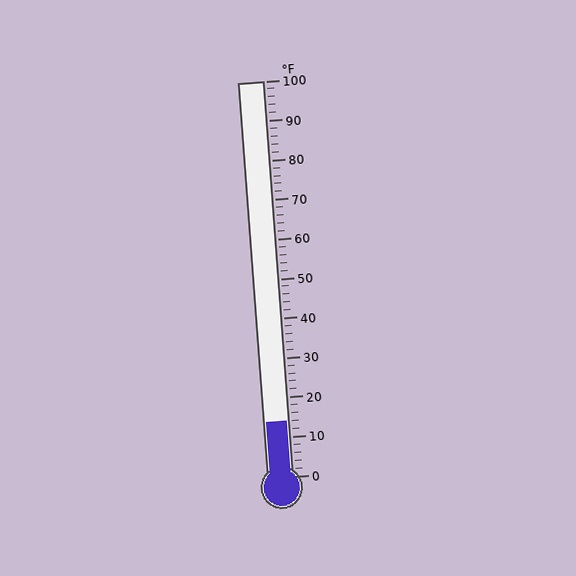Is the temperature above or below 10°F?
The temperature is above 10°F.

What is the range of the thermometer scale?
The thermometer scale ranges from 0°F to 100°F.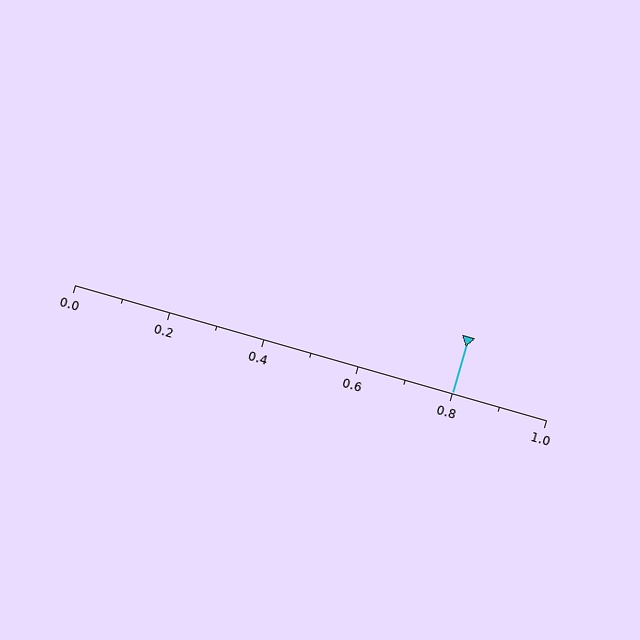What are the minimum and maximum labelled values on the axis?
The axis runs from 0.0 to 1.0.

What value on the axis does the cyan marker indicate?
The marker indicates approximately 0.8.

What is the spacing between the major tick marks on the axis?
The major ticks are spaced 0.2 apart.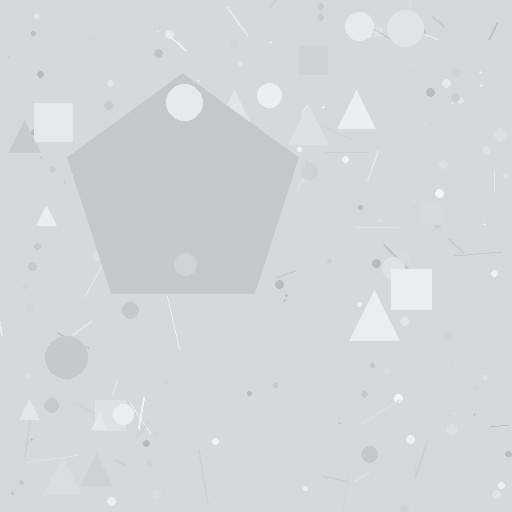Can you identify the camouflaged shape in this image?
The camouflaged shape is a pentagon.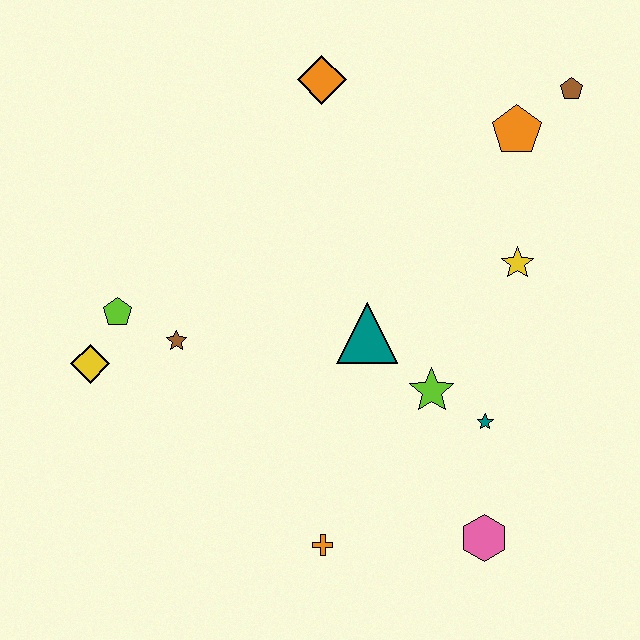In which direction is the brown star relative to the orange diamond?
The brown star is below the orange diamond.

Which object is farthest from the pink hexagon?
The orange diamond is farthest from the pink hexagon.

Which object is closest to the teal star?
The lime star is closest to the teal star.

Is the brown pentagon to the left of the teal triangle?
No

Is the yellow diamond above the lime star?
Yes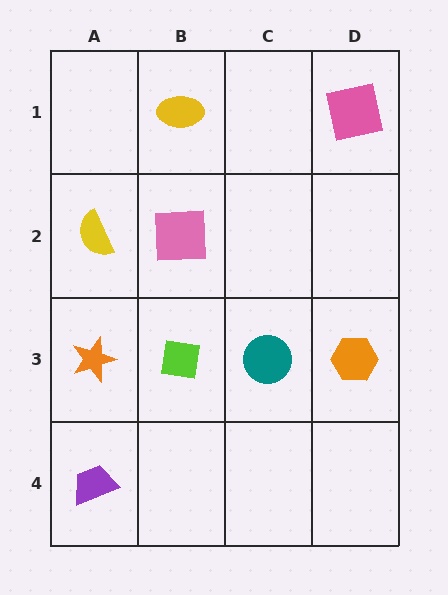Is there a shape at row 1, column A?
No, that cell is empty.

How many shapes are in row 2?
2 shapes.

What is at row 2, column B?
A pink square.